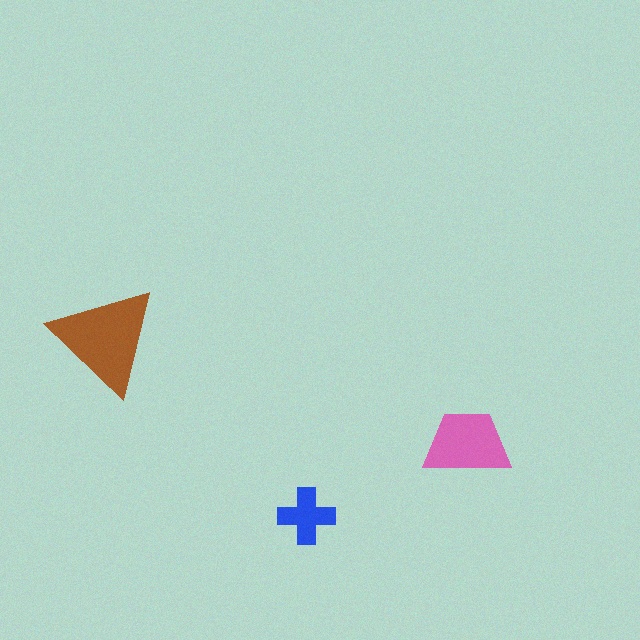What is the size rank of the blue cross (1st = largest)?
3rd.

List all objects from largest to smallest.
The brown triangle, the pink trapezoid, the blue cross.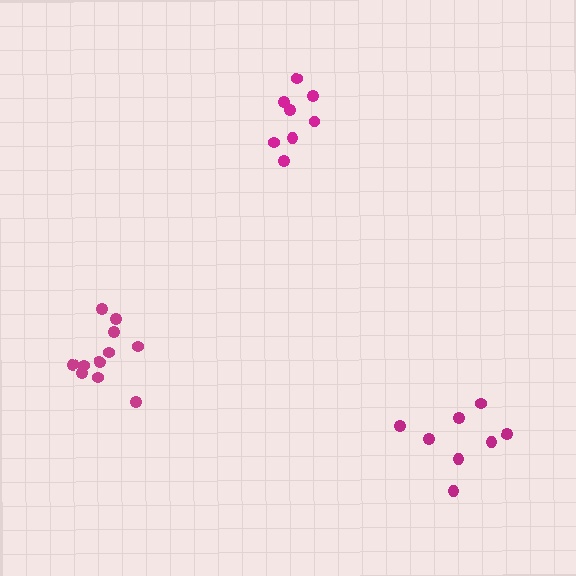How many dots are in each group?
Group 1: 11 dots, Group 2: 8 dots, Group 3: 8 dots (27 total).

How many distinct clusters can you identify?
There are 3 distinct clusters.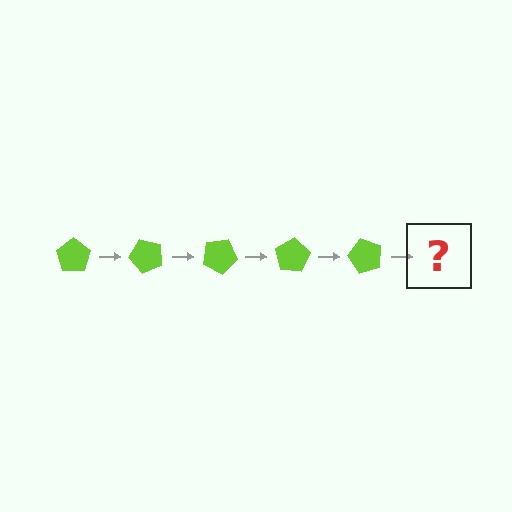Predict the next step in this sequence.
The next step is a lime pentagon rotated 250 degrees.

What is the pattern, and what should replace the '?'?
The pattern is that the pentagon rotates 50 degrees each step. The '?' should be a lime pentagon rotated 250 degrees.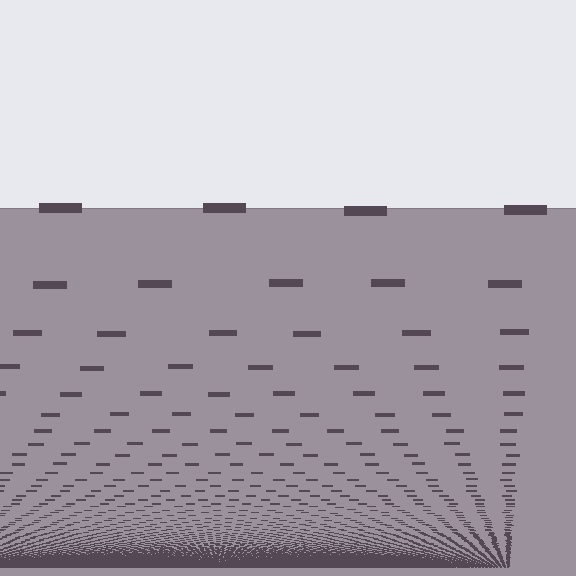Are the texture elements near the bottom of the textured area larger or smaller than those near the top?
Smaller. The gradient is inverted — elements near the bottom are smaller and denser.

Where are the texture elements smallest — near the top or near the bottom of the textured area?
Near the bottom.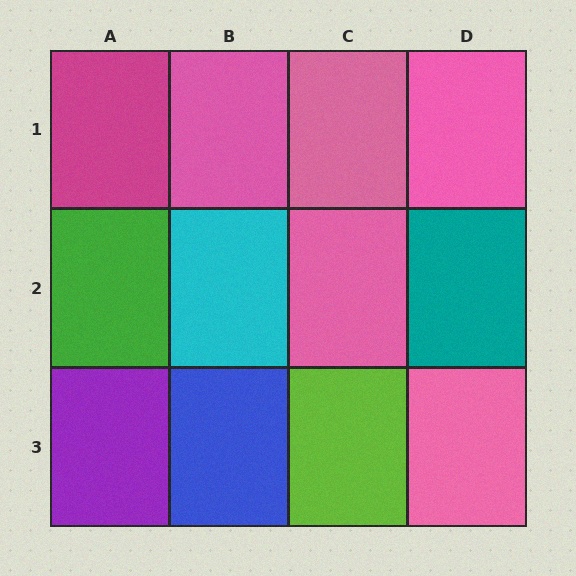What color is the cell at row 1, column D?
Pink.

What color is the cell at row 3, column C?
Lime.